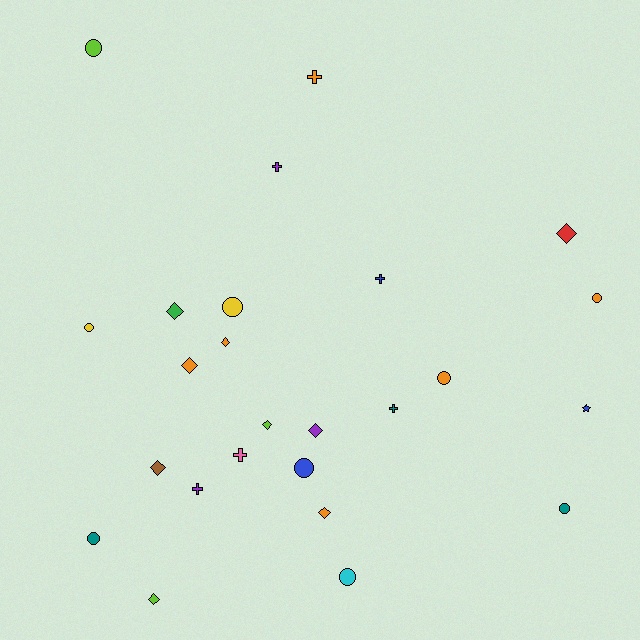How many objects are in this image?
There are 25 objects.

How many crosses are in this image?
There are 6 crosses.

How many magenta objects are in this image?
There are no magenta objects.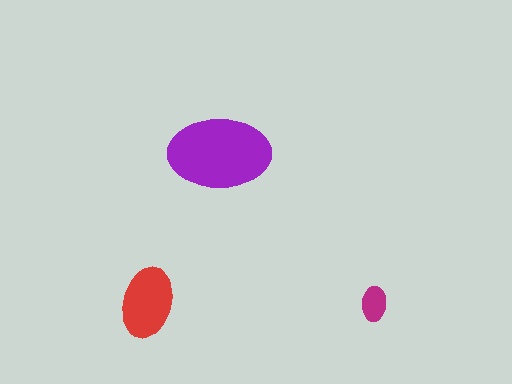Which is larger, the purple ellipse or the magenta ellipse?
The purple one.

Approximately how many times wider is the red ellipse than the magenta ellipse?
About 2 times wider.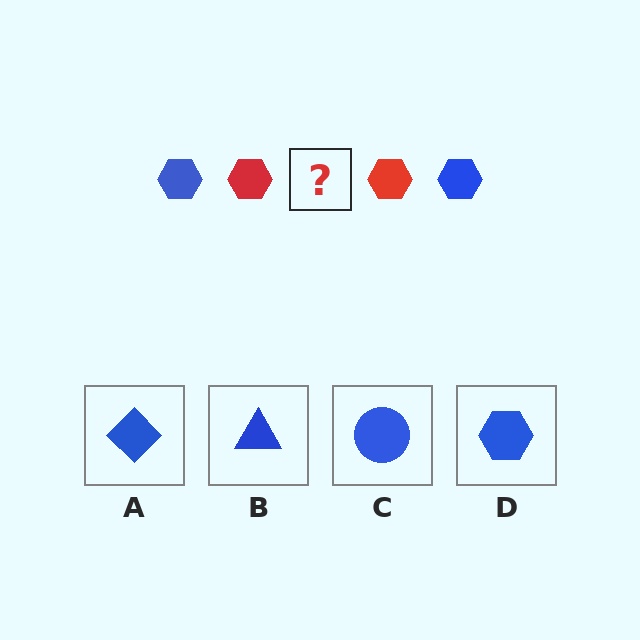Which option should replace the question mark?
Option D.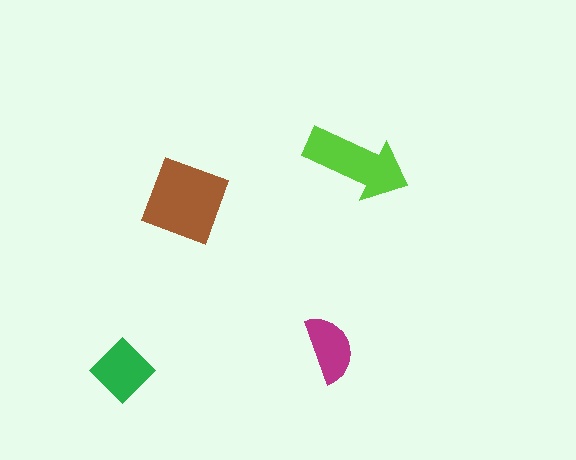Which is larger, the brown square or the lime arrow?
The brown square.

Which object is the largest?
The brown square.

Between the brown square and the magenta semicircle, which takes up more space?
The brown square.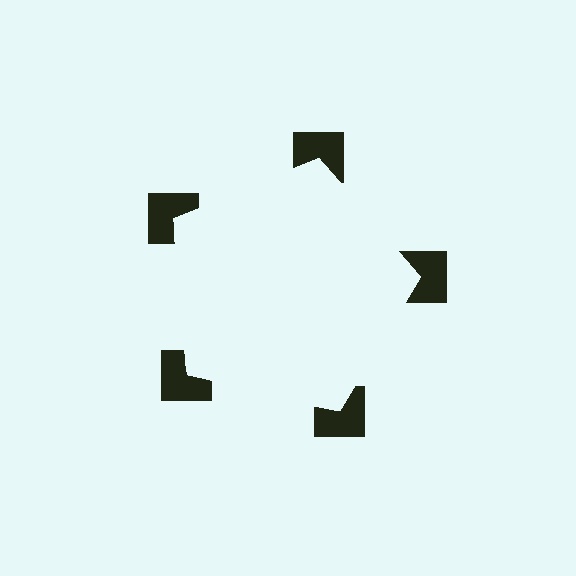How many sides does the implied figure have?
5 sides.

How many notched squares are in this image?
There are 5 — one at each vertex of the illusory pentagon.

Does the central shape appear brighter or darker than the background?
It typically appears slightly brighter than the background, even though no actual brightness change is drawn.